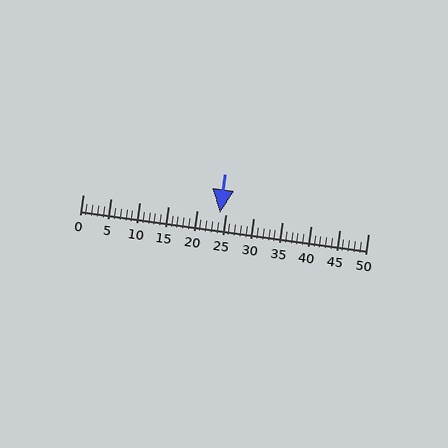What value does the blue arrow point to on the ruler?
The blue arrow points to approximately 24.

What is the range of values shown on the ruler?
The ruler shows values from 0 to 50.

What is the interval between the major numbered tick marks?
The major tick marks are spaced 5 units apart.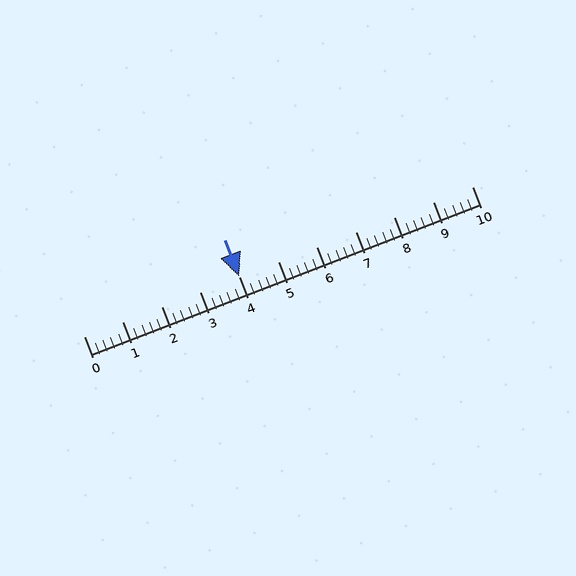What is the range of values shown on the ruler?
The ruler shows values from 0 to 10.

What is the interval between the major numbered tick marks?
The major tick marks are spaced 1 units apart.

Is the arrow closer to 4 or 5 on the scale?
The arrow is closer to 4.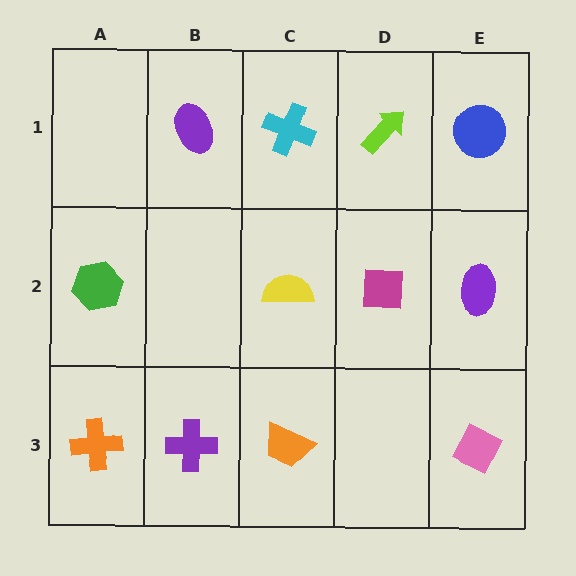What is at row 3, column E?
A pink diamond.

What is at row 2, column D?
A magenta square.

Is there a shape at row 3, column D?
No, that cell is empty.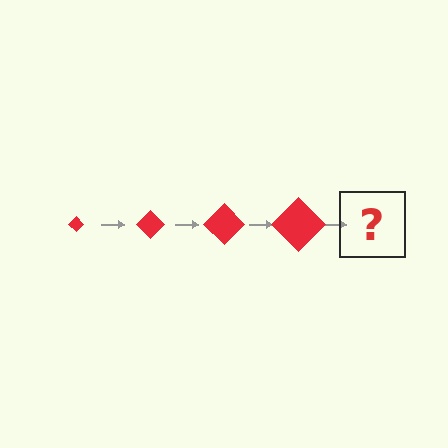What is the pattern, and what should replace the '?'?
The pattern is that the diamond gets progressively larger each step. The '?' should be a red diamond, larger than the previous one.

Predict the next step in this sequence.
The next step is a red diamond, larger than the previous one.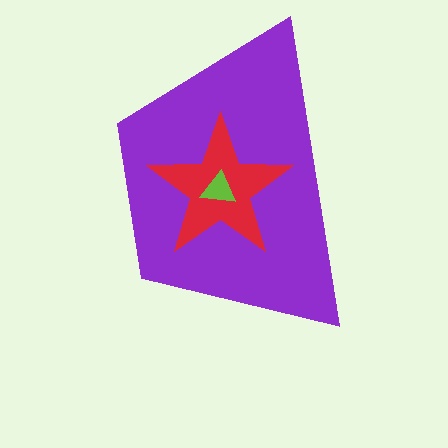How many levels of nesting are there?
3.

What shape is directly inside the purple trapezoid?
The red star.